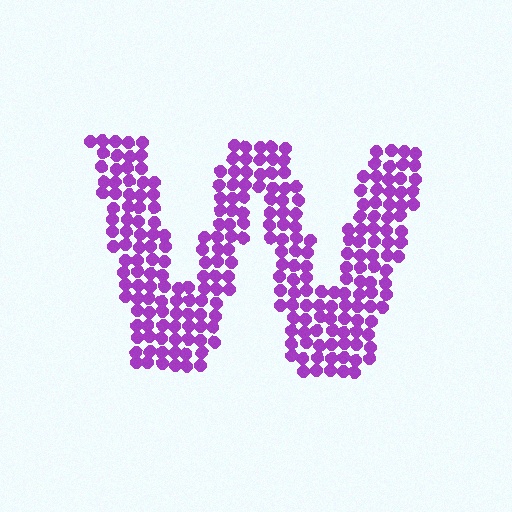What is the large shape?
The large shape is the letter W.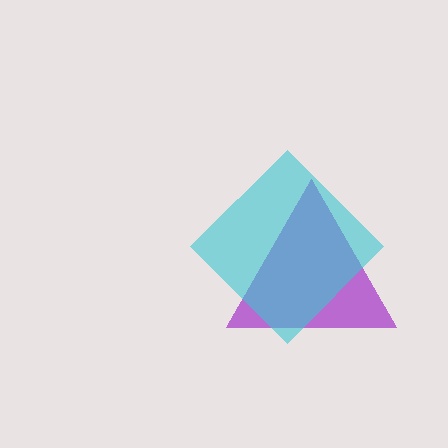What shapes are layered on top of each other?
The layered shapes are: a purple triangle, a cyan diamond.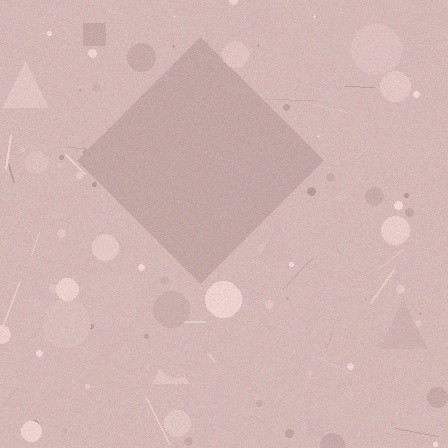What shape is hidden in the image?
A diamond is hidden in the image.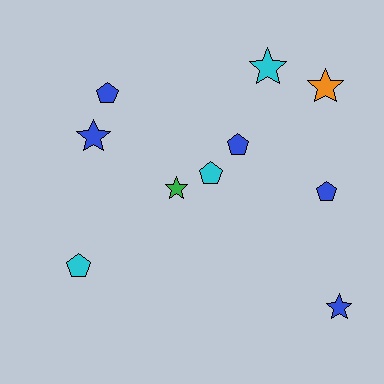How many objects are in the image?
There are 10 objects.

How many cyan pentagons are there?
There are 2 cyan pentagons.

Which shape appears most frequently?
Star, with 5 objects.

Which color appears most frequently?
Blue, with 5 objects.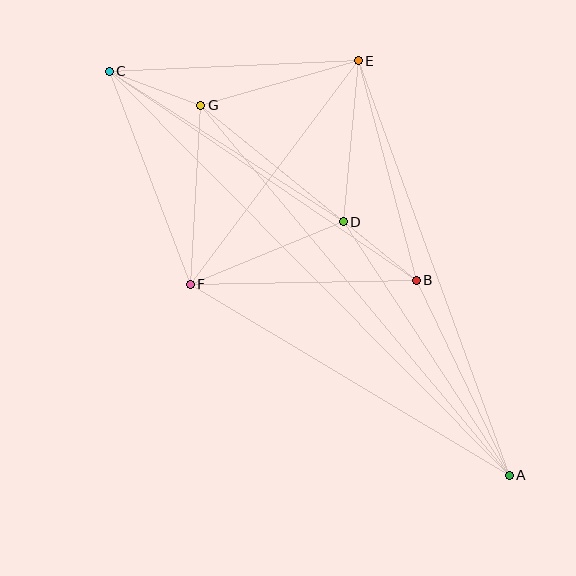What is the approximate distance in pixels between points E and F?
The distance between E and F is approximately 280 pixels.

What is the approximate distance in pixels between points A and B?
The distance between A and B is approximately 216 pixels.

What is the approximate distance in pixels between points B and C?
The distance between B and C is approximately 371 pixels.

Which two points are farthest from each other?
Points A and C are farthest from each other.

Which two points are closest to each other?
Points B and D are closest to each other.